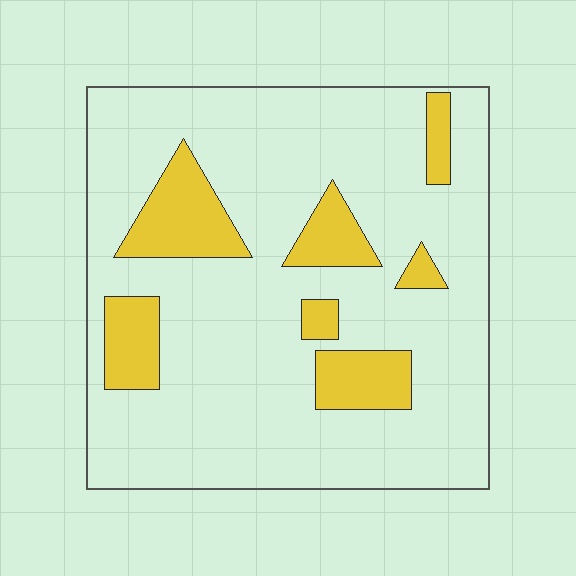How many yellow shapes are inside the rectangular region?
7.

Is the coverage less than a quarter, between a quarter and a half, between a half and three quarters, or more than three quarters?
Less than a quarter.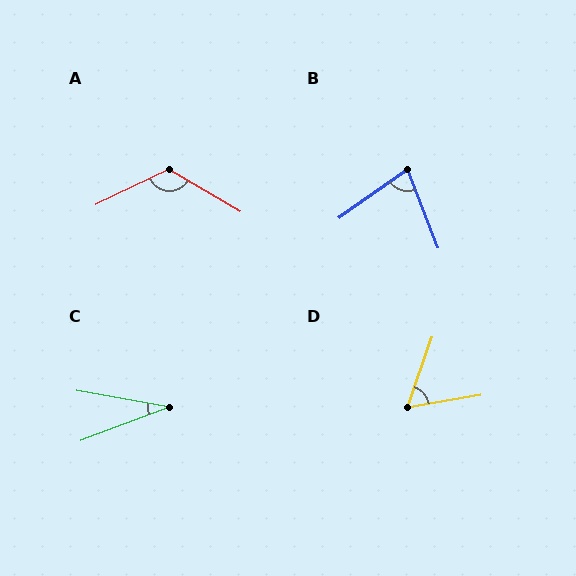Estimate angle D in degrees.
Approximately 61 degrees.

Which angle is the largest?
A, at approximately 124 degrees.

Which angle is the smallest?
C, at approximately 31 degrees.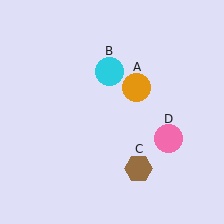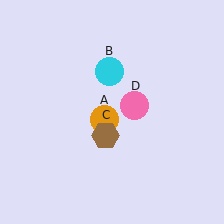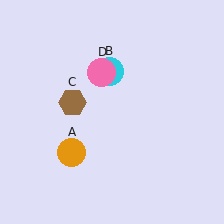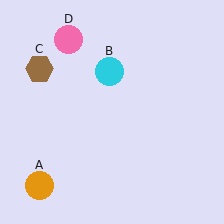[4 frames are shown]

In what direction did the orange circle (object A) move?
The orange circle (object A) moved down and to the left.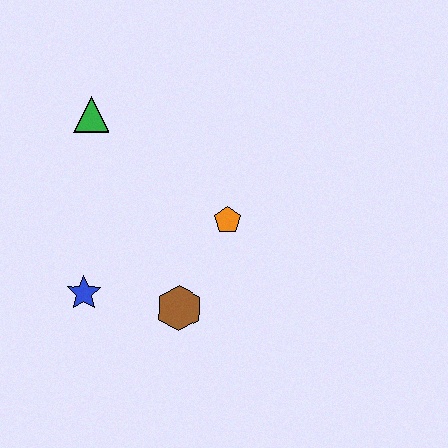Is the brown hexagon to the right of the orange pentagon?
No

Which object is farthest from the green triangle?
The brown hexagon is farthest from the green triangle.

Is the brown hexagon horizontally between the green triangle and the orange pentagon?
Yes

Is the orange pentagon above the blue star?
Yes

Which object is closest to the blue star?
The brown hexagon is closest to the blue star.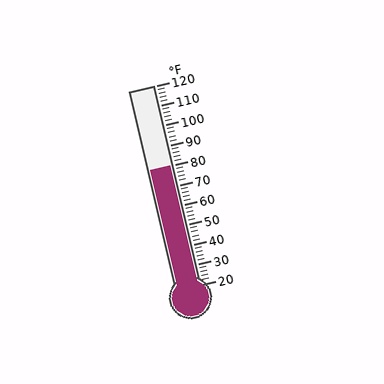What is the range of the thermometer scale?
The thermometer scale ranges from 20°F to 120°F.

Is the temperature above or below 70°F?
The temperature is above 70°F.